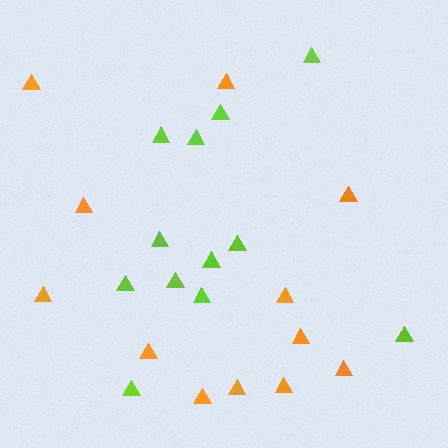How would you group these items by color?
There are 2 groups: one group of lime triangles (12) and one group of orange triangles (12).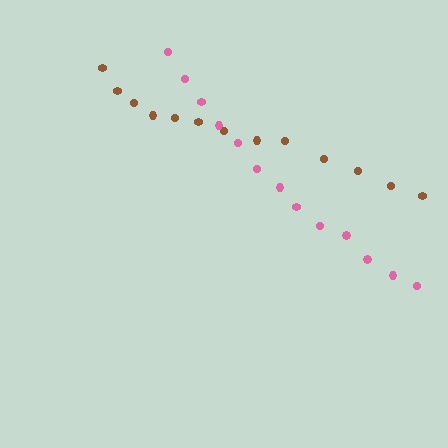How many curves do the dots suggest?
There are 2 distinct paths.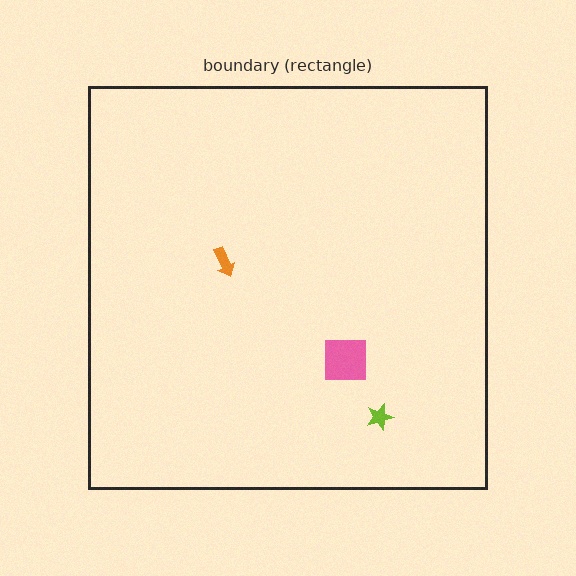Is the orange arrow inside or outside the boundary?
Inside.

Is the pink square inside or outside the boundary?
Inside.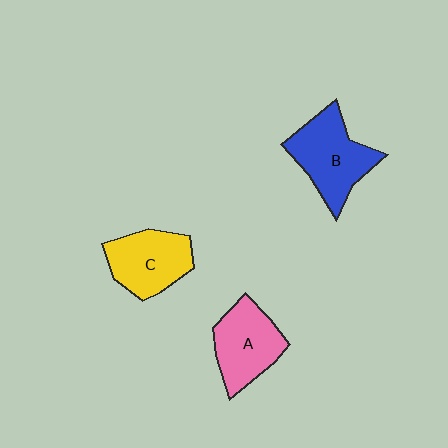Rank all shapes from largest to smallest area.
From largest to smallest: B (blue), A (pink), C (yellow).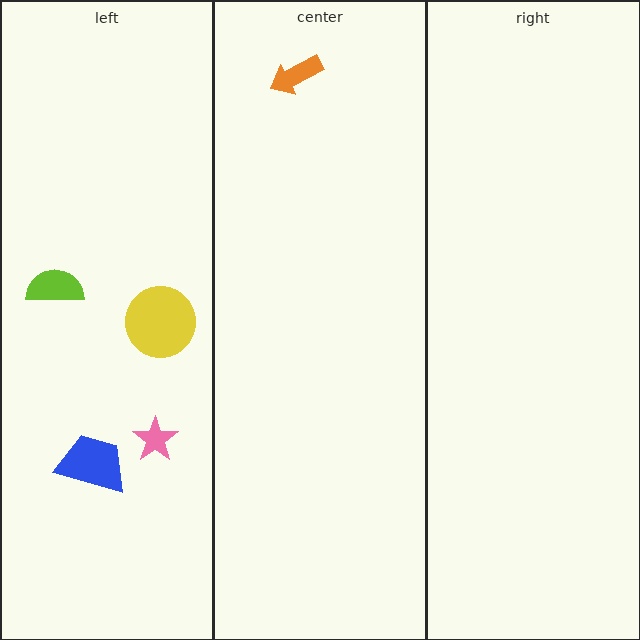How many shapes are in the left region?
4.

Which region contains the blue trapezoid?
The left region.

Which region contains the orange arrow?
The center region.